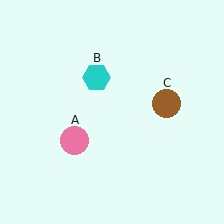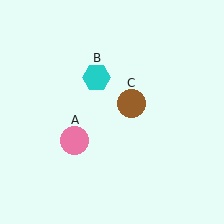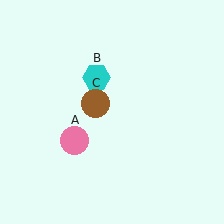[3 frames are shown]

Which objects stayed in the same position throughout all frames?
Pink circle (object A) and cyan hexagon (object B) remained stationary.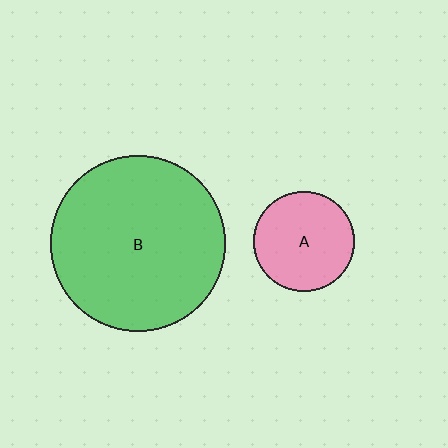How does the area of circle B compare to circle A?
Approximately 3.1 times.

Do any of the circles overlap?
No, none of the circles overlap.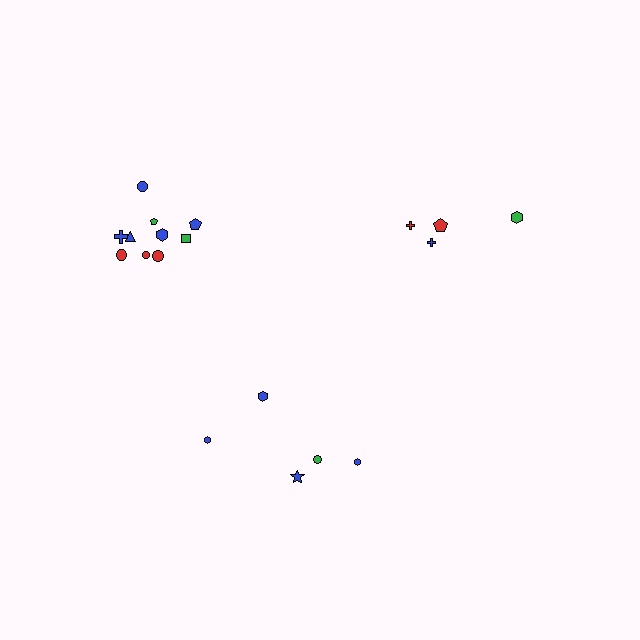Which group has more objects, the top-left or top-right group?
The top-left group.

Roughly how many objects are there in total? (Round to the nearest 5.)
Roughly 20 objects in total.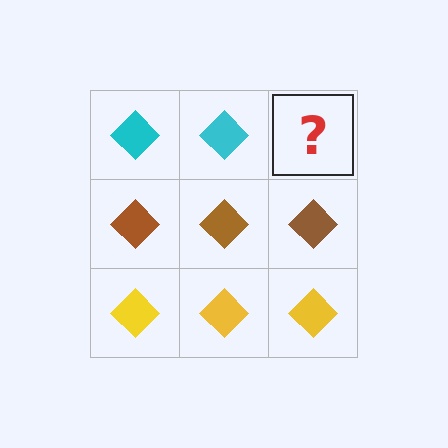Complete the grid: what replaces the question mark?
The question mark should be replaced with a cyan diamond.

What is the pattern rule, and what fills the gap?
The rule is that each row has a consistent color. The gap should be filled with a cyan diamond.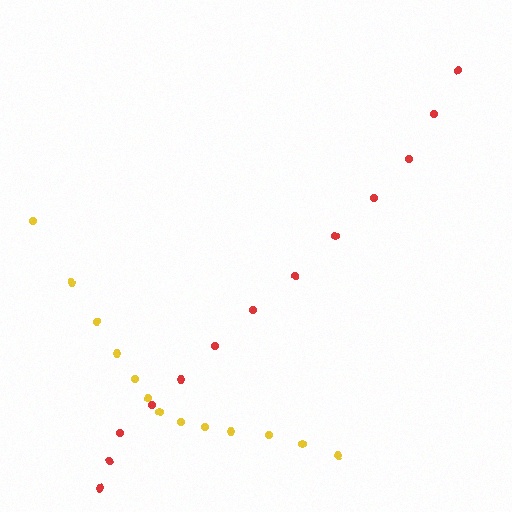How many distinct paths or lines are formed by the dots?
There are 2 distinct paths.